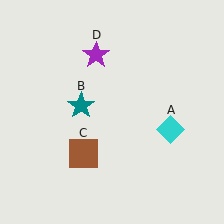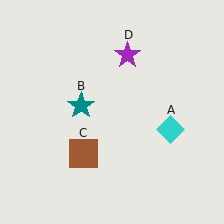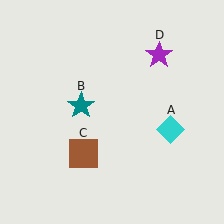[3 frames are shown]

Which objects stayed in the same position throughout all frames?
Cyan diamond (object A) and teal star (object B) and brown square (object C) remained stationary.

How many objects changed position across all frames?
1 object changed position: purple star (object D).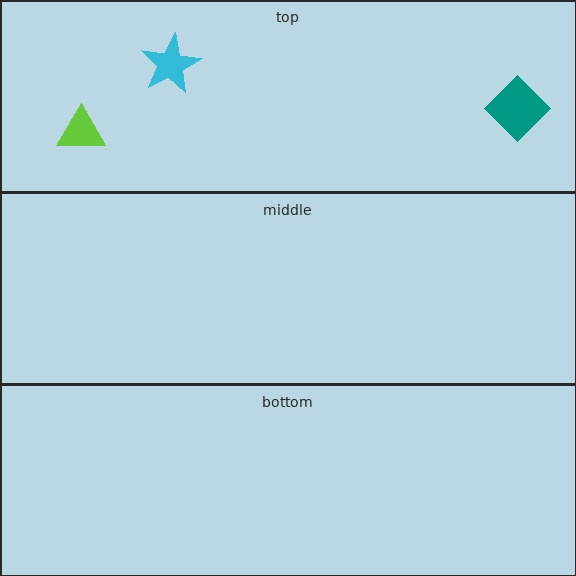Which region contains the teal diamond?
The top region.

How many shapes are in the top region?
3.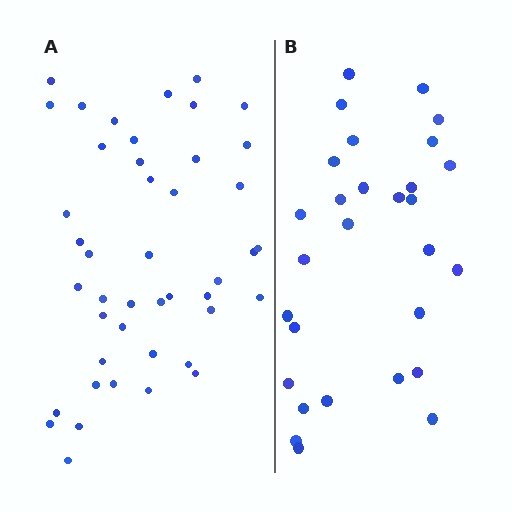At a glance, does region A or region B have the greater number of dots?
Region A (the left region) has more dots.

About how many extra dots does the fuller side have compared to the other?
Region A has approximately 15 more dots than region B.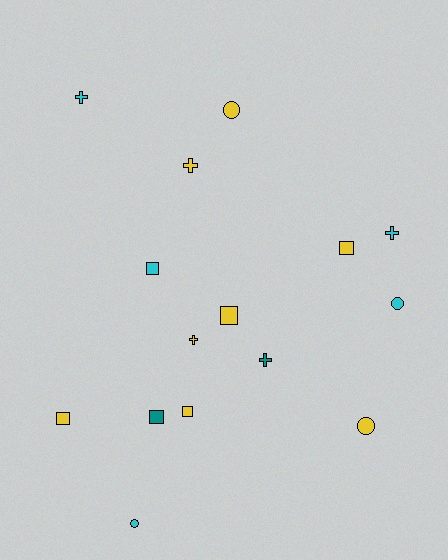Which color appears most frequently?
Yellow, with 8 objects.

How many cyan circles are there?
There are 2 cyan circles.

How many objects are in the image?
There are 15 objects.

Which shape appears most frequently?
Square, with 6 objects.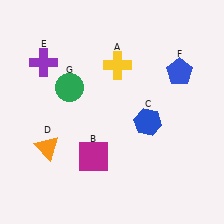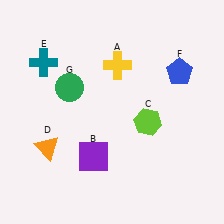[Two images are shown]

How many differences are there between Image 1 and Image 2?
There are 3 differences between the two images.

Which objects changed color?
B changed from magenta to purple. C changed from blue to lime. E changed from purple to teal.